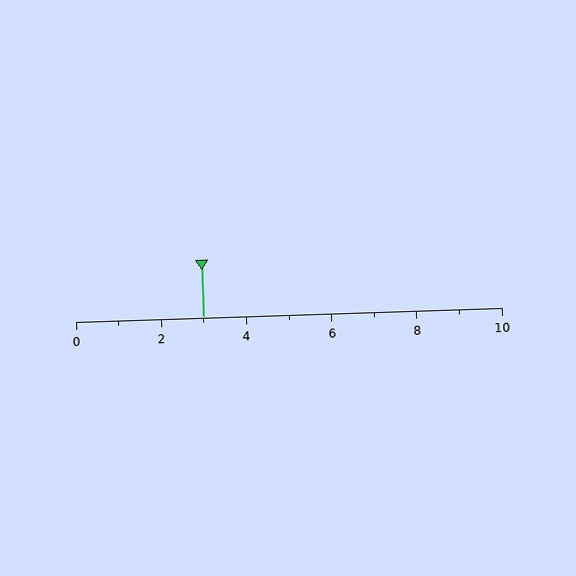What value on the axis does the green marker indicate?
The marker indicates approximately 3.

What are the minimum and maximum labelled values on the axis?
The axis runs from 0 to 10.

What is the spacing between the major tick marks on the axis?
The major ticks are spaced 2 apart.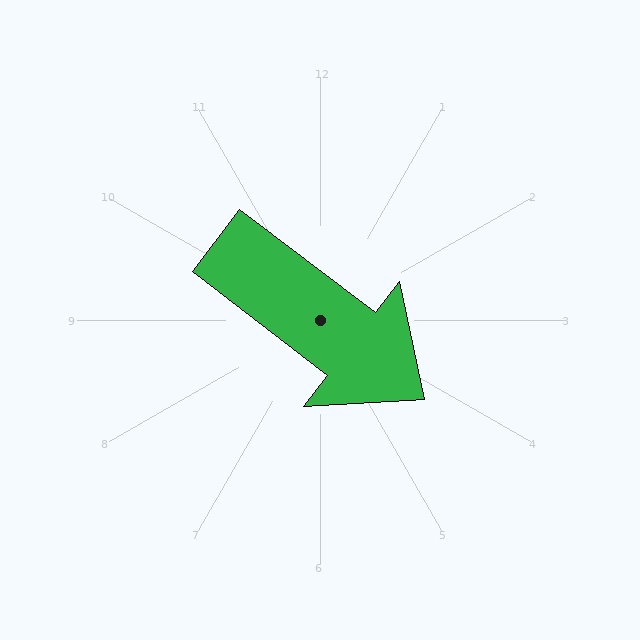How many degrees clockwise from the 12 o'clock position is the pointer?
Approximately 127 degrees.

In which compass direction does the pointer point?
Southeast.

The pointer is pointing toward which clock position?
Roughly 4 o'clock.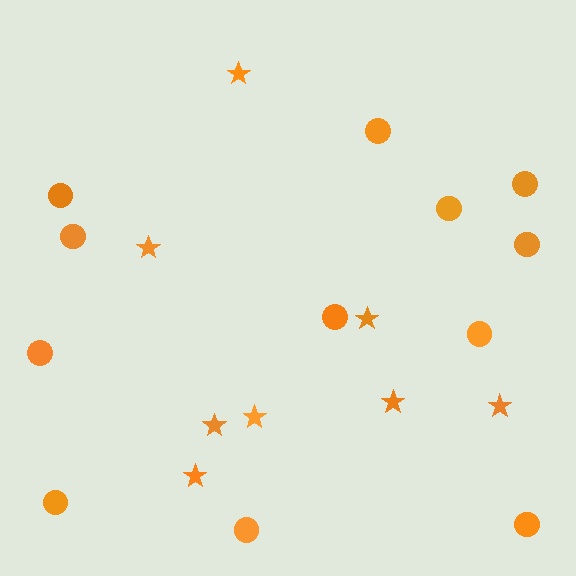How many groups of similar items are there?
There are 2 groups: one group of stars (8) and one group of circles (12).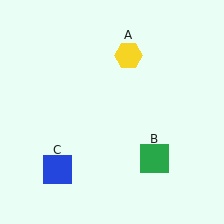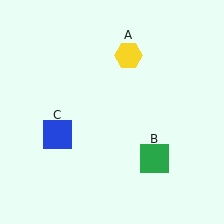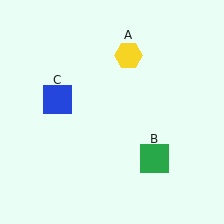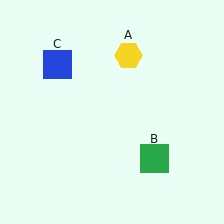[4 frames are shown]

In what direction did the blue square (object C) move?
The blue square (object C) moved up.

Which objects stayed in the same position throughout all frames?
Yellow hexagon (object A) and green square (object B) remained stationary.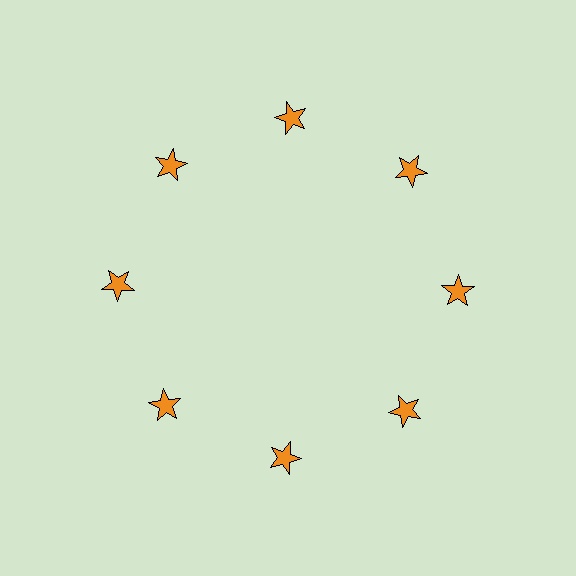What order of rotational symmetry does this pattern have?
This pattern has 8-fold rotational symmetry.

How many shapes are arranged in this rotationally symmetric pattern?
There are 8 shapes, arranged in 8 groups of 1.